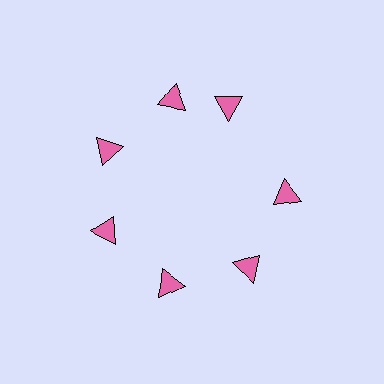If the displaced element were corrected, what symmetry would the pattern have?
It would have 7-fold rotational symmetry — the pattern would map onto itself every 51 degrees.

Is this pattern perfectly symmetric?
No. The 7 pink triangles are arranged in a ring, but one element near the 1 o'clock position is rotated out of alignment along the ring, breaking the 7-fold rotational symmetry.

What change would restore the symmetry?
The symmetry would be restored by rotating it back into even spacing with its neighbors so that all 7 triangles sit at equal angles and equal distance from the center.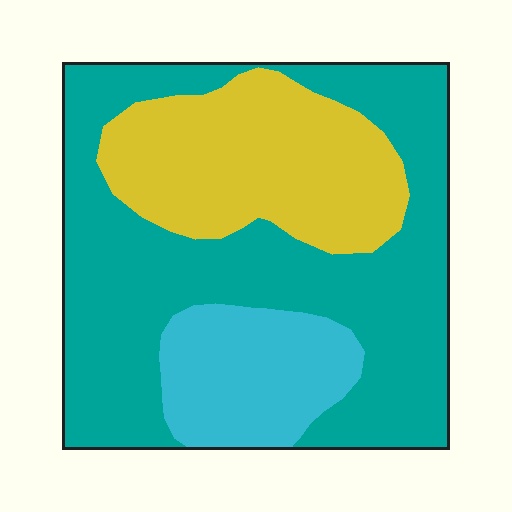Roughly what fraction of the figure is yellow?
Yellow takes up about one quarter (1/4) of the figure.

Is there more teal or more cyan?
Teal.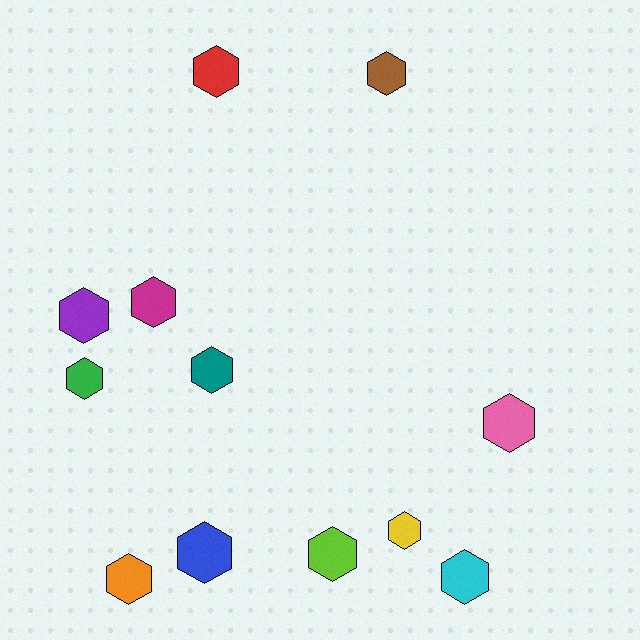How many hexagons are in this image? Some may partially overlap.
There are 12 hexagons.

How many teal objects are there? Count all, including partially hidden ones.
There is 1 teal object.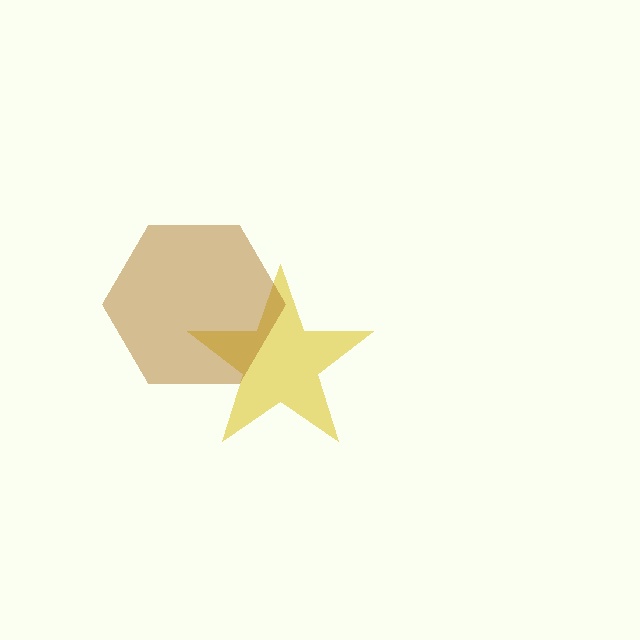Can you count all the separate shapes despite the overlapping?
Yes, there are 2 separate shapes.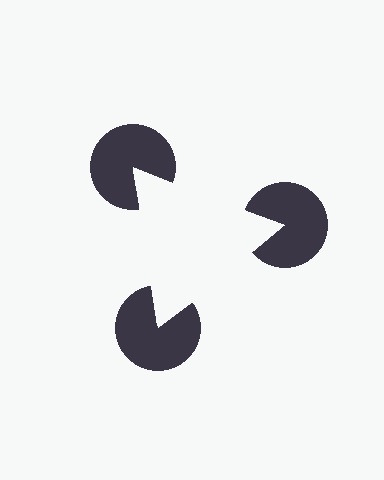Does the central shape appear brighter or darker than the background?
It typically appears slightly brighter than the background, even though no actual brightness change is drawn.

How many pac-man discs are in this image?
There are 3 — one at each vertex of the illusory triangle.